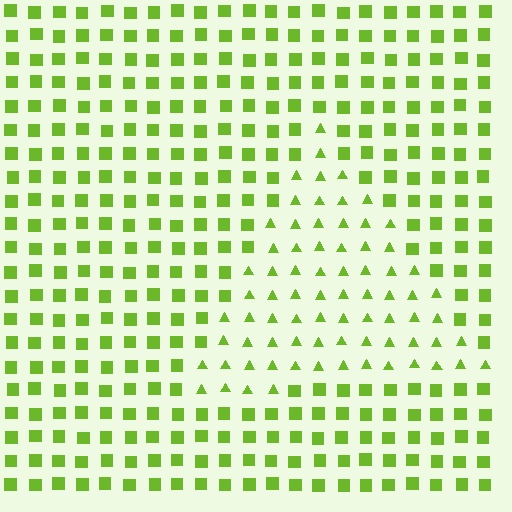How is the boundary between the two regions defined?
The boundary is defined by a change in element shape: triangles inside vs. squares outside. All elements share the same color and spacing.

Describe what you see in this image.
The image is filled with small lime elements arranged in a uniform grid. A triangle-shaped region contains triangles, while the surrounding area contains squares. The boundary is defined purely by the change in element shape.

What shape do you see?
I see a triangle.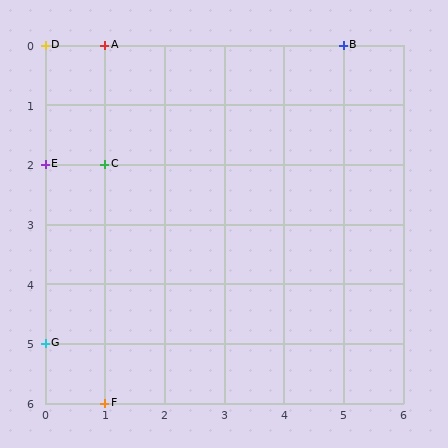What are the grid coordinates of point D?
Point D is at grid coordinates (0, 0).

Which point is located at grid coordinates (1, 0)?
Point A is at (1, 0).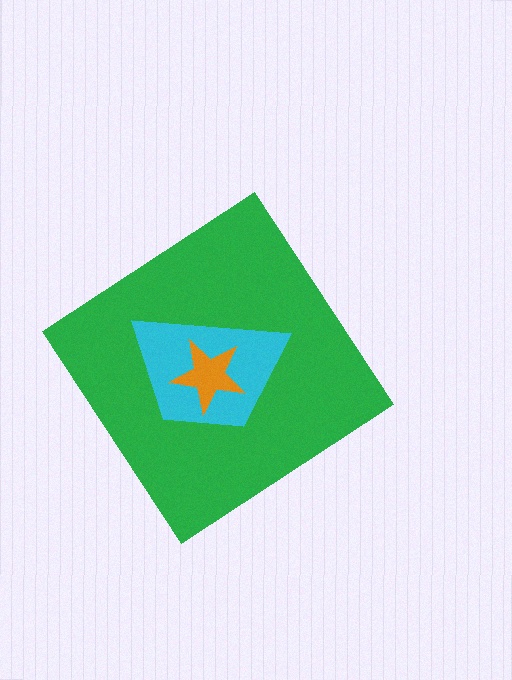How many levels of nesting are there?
3.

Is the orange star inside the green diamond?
Yes.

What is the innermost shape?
The orange star.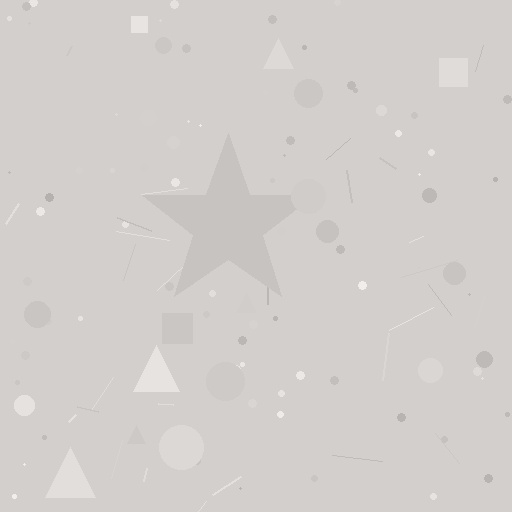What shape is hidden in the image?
A star is hidden in the image.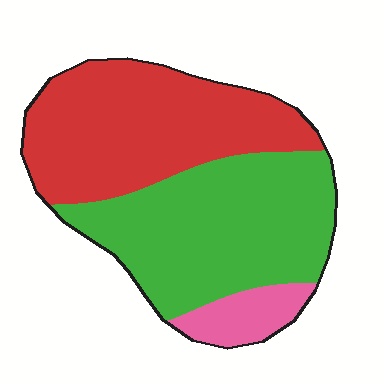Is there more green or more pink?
Green.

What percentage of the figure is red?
Red covers about 45% of the figure.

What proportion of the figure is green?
Green takes up about one half (1/2) of the figure.